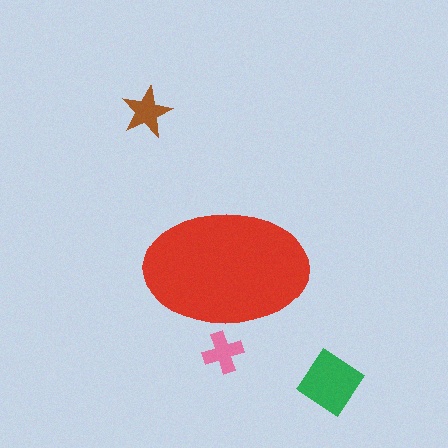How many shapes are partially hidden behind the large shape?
1 shape is partially hidden.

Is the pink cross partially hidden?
Yes, the pink cross is partially hidden behind the red ellipse.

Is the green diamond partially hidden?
No, the green diamond is fully visible.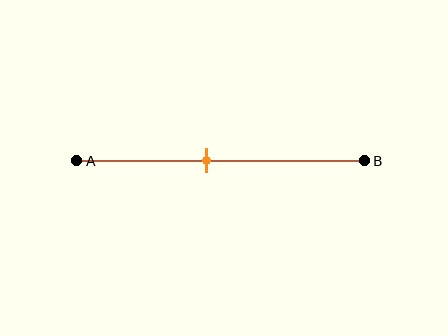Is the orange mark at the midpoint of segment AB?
No, the mark is at about 45% from A, not at the 50% midpoint.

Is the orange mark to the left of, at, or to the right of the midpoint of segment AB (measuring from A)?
The orange mark is to the left of the midpoint of segment AB.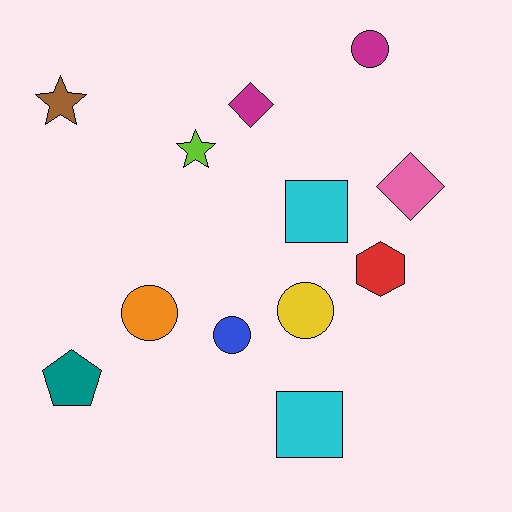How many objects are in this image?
There are 12 objects.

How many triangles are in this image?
There are no triangles.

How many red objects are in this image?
There is 1 red object.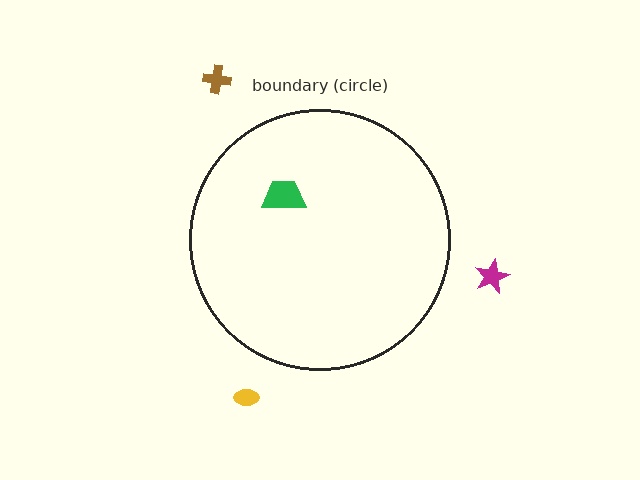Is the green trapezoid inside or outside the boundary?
Inside.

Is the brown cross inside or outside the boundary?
Outside.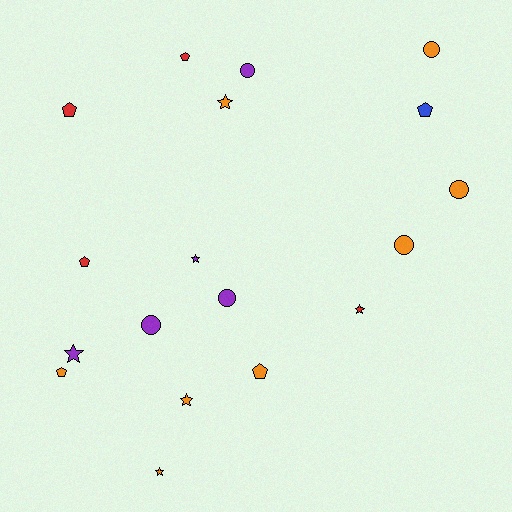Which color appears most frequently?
Orange, with 8 objects.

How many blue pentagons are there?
There is 1 blue pentagon.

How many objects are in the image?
There are 18 objects.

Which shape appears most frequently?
Circle, with 6 objects.